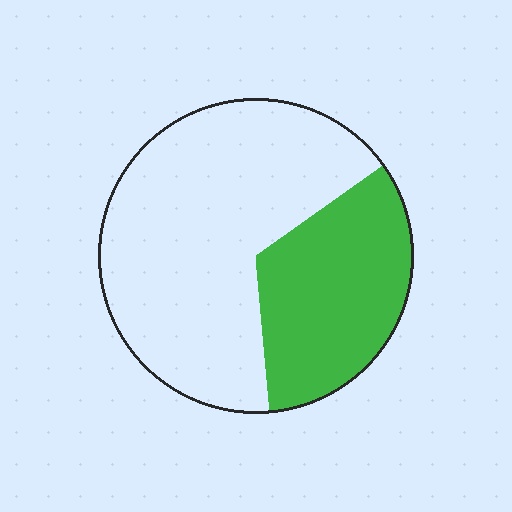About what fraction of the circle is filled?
About one third (1/3).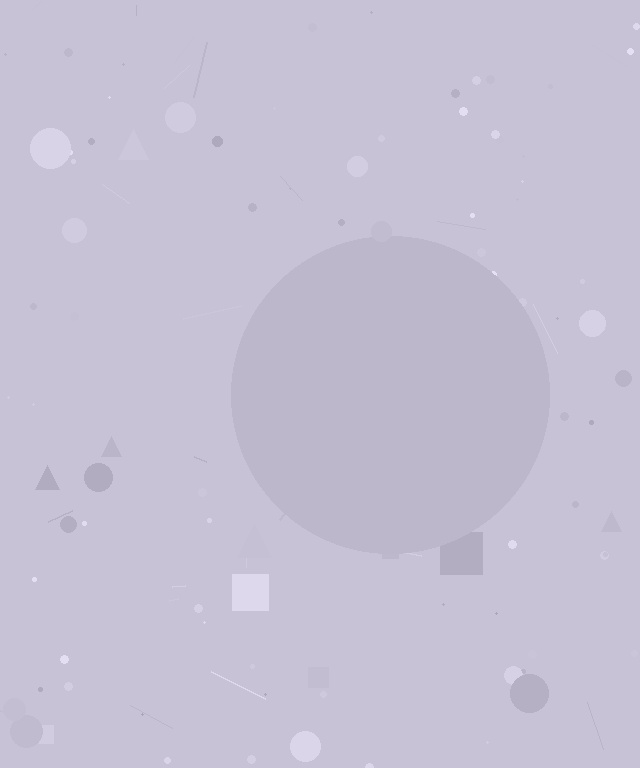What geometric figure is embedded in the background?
A circle is embedded in the background.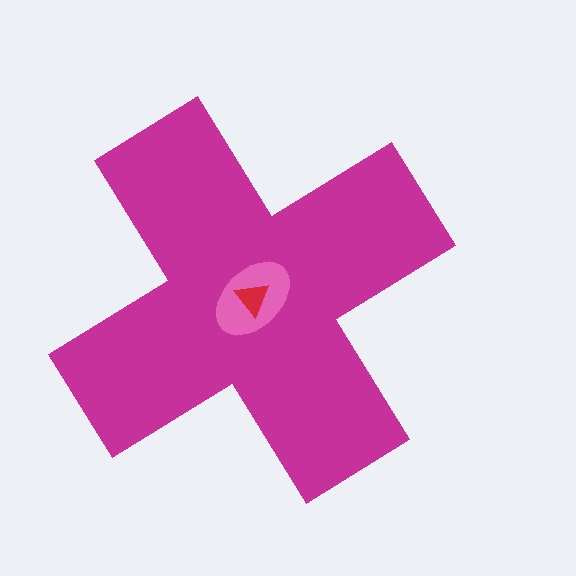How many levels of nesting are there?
3.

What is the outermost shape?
The magenta cross.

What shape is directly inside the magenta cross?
The pink ellipse.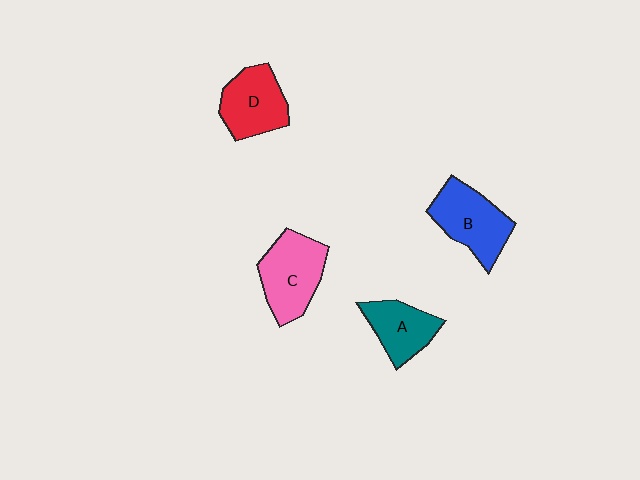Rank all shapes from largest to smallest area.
From largest to smallest: C (pink), B (blue), D (red), A (teal).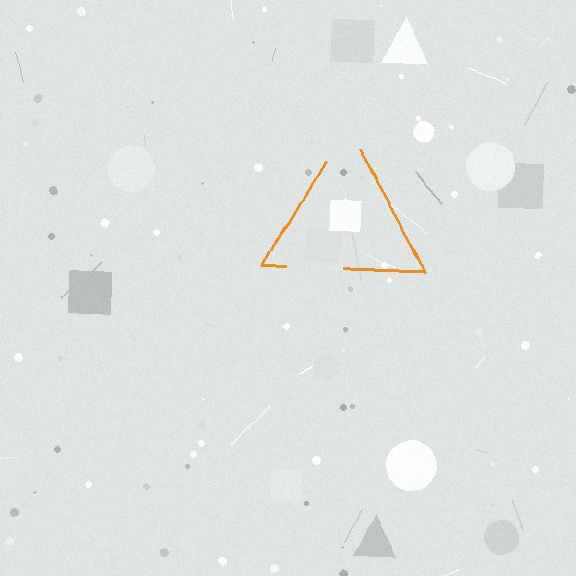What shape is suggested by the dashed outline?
The dashed outline suggests a triangle.